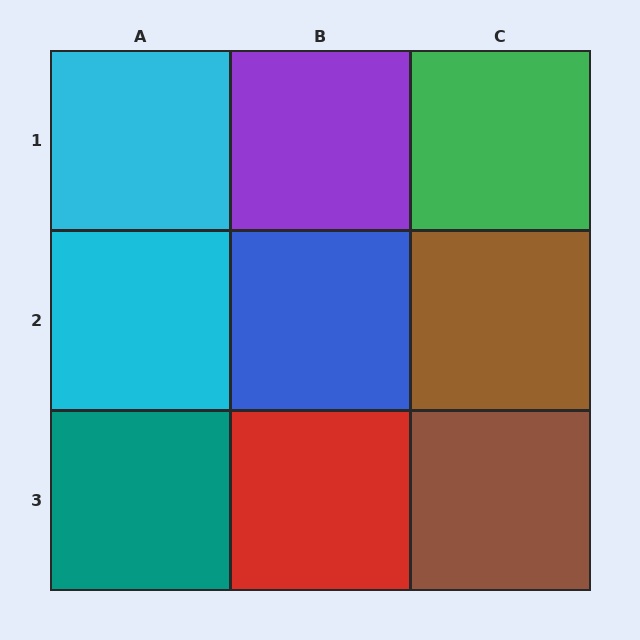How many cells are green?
1 cell is green.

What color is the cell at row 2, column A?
Cyan.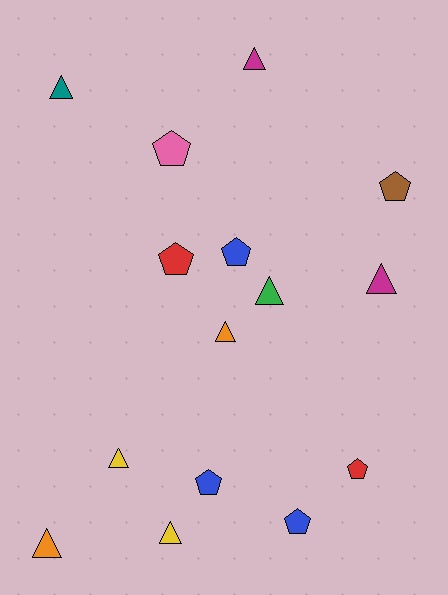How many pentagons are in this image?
There are 7 pentagons.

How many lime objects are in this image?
There are no lime objects.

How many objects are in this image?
There are 15 objects.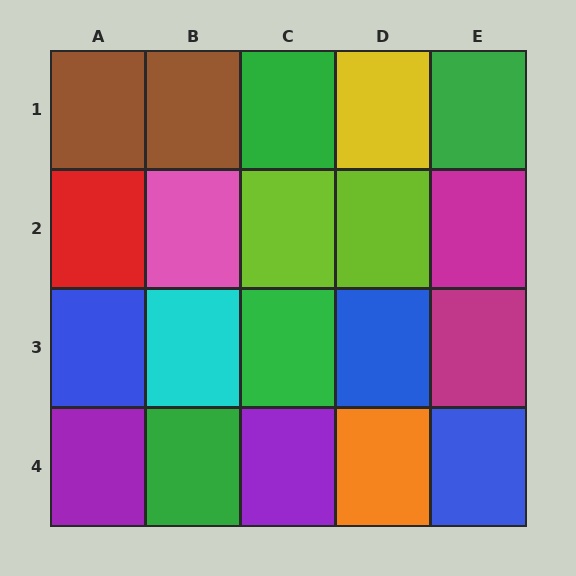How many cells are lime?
2 cells are lime.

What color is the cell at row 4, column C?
Purple.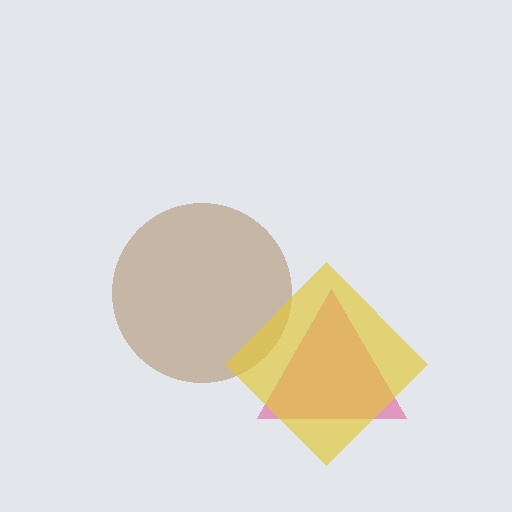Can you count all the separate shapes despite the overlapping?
Yes, there are 3 separate shapes.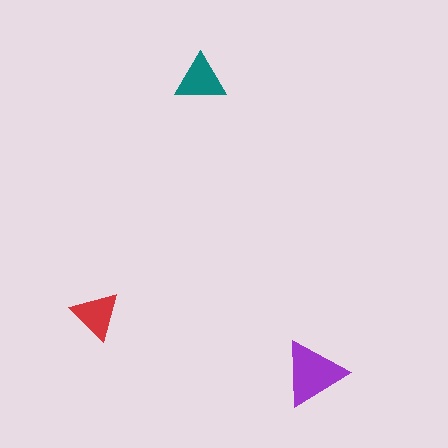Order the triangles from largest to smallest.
the purple one, the teal one, the red one.